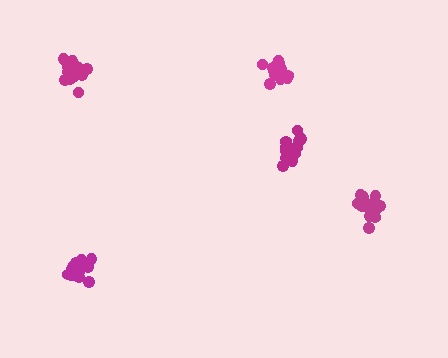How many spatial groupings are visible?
There are 5 spatial groupings.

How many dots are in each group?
Group 1: 17 dots, Group 2: 18 dots, Group 3: 15 dots, Group 4: 16 dots, Group 5: 17 dots (83 total).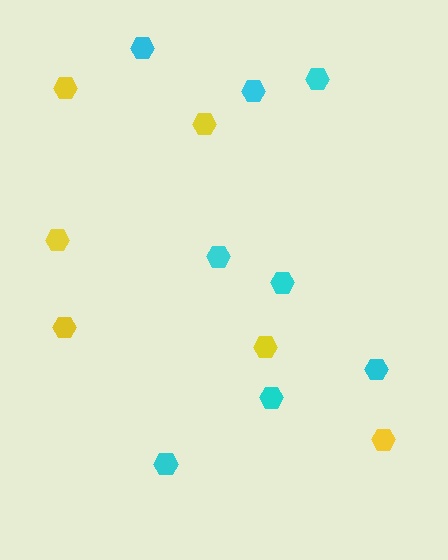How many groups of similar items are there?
There are 2 groups: one group of cyan hexagons (8) and one group of yellow hexagons (6).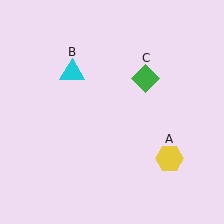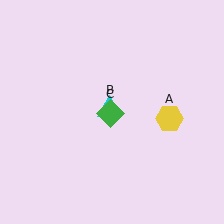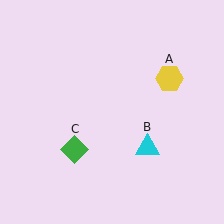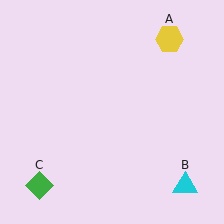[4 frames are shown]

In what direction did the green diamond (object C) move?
The green diamond (object C) moved down and to the left.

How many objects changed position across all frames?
3 objects changed position: yellow hexagon (object A), cyan triangle (object B), green diamond (object C).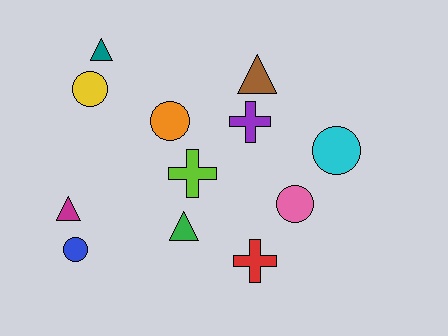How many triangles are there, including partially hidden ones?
There are 4 triangles.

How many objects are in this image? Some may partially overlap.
There are 12 objects.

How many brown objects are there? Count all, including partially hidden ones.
There is 1 brown object.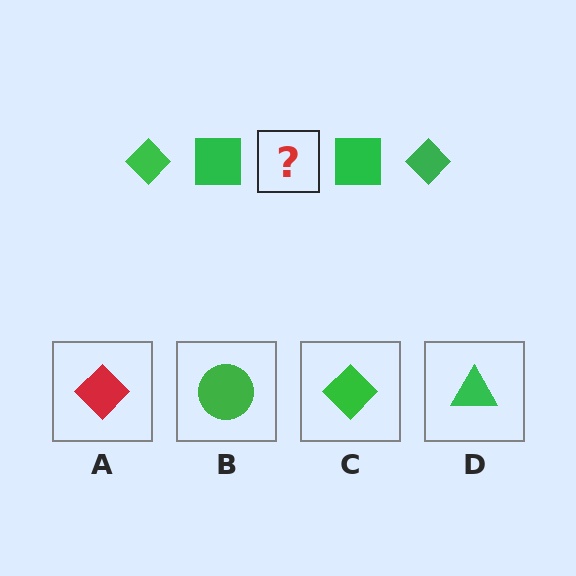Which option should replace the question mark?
Option C.